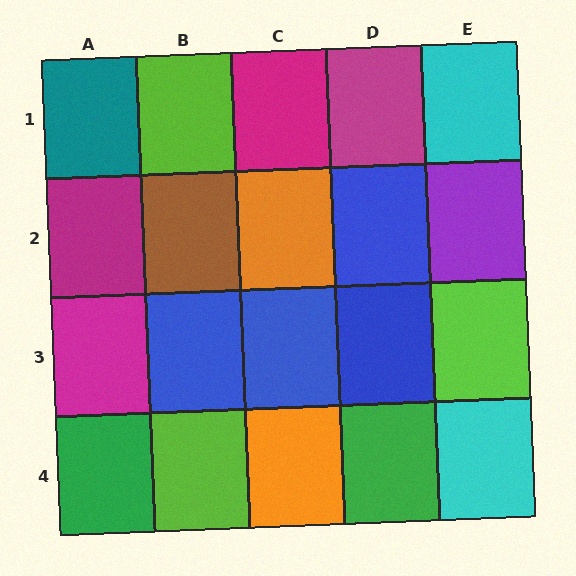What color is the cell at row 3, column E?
Lime.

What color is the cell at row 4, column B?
Lime.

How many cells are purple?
1 cell is purple.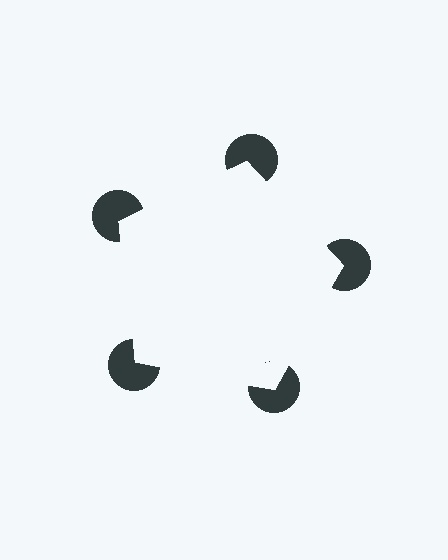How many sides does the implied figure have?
5 sides.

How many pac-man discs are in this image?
There are 5 — one at each vertex of the illusory pentagon.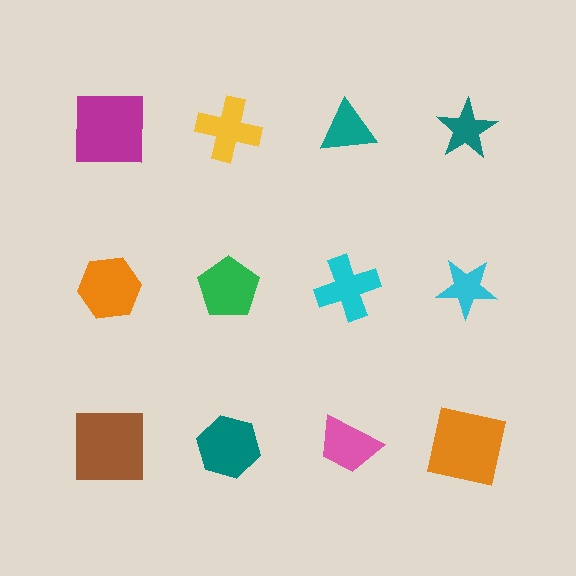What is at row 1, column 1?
A magenta square.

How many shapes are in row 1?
4 shapes.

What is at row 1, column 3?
A teal triangle.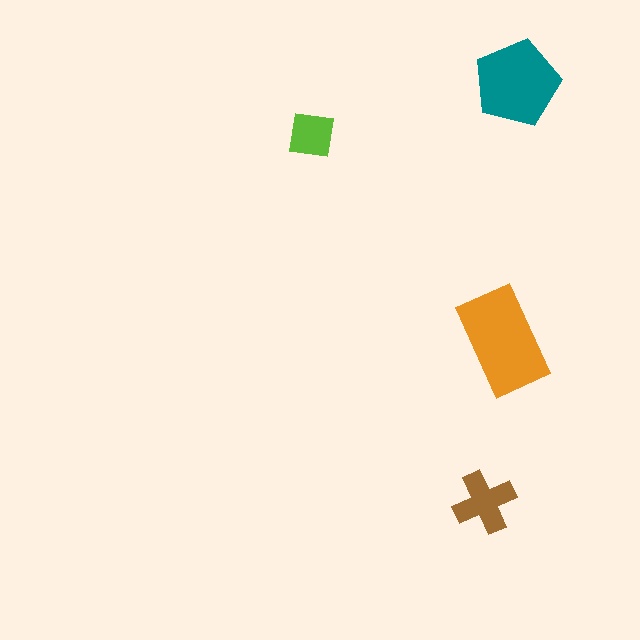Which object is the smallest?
The lime square.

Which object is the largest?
The orange rectangle.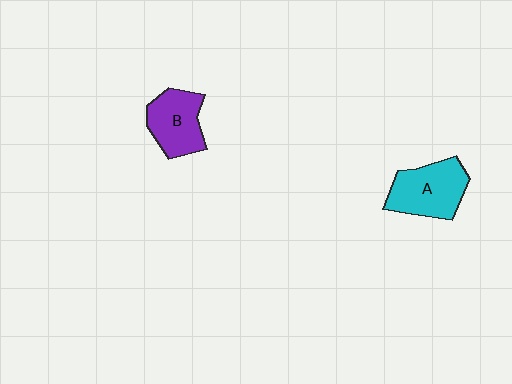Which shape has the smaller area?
Shape B (purple).